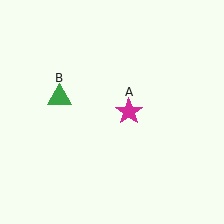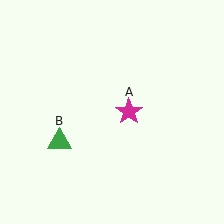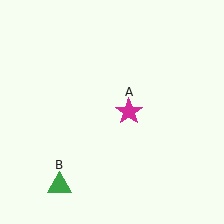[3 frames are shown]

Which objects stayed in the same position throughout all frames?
Magenta star (object A) remained stationary.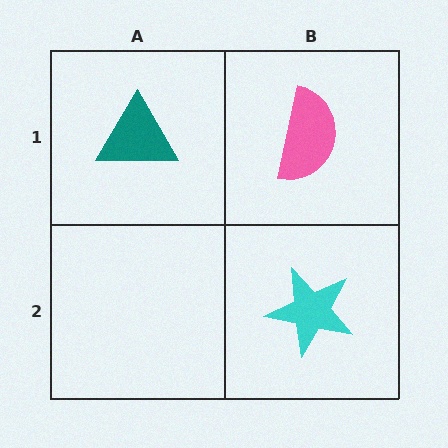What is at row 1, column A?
A teal triangle.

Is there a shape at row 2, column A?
No, that cell is empty.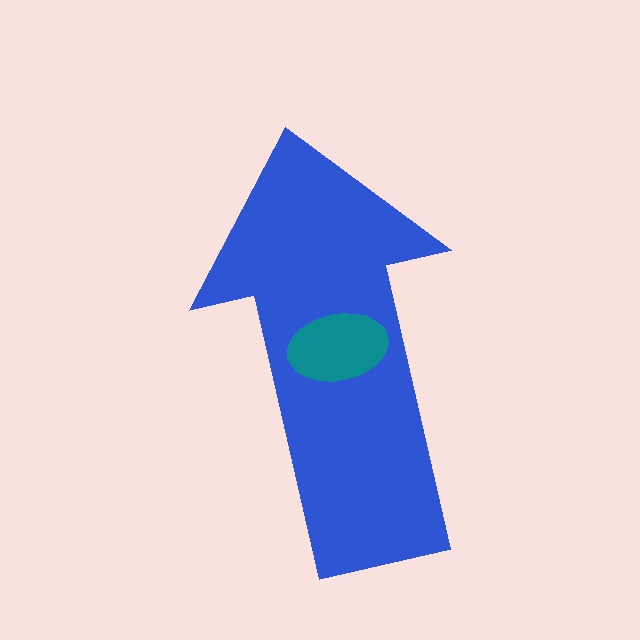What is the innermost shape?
The teal ellipse.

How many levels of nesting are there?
2.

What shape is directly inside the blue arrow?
The teal ellipse.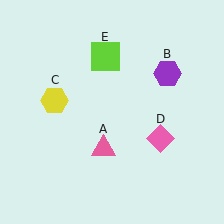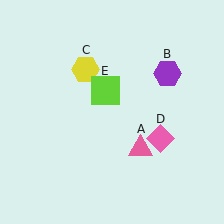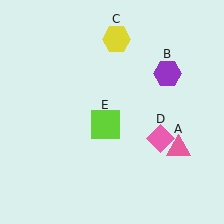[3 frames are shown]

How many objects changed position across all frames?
3 objects changed position: pink triangle (object A), yellow hexagon (object C), lime square (object E).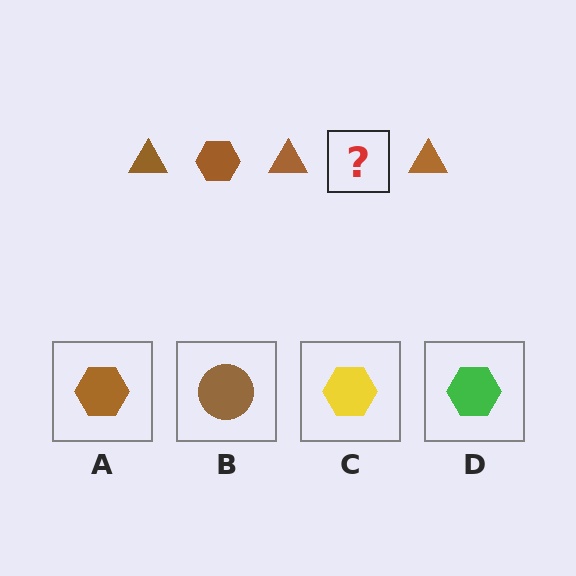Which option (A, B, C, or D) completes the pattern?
A.